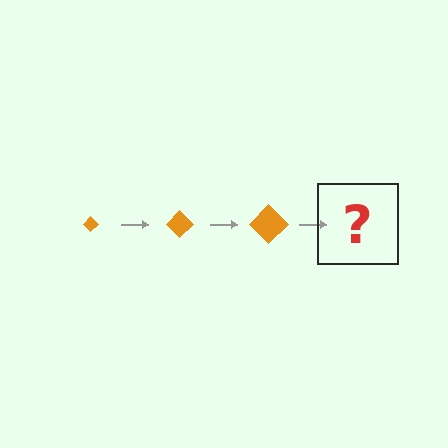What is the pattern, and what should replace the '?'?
The pattern is that the diamond gets progressively larger each step. The '?' should be an orange diamond, larger than the previous one.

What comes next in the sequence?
The next element should be an orange diamond, larger than the previous one.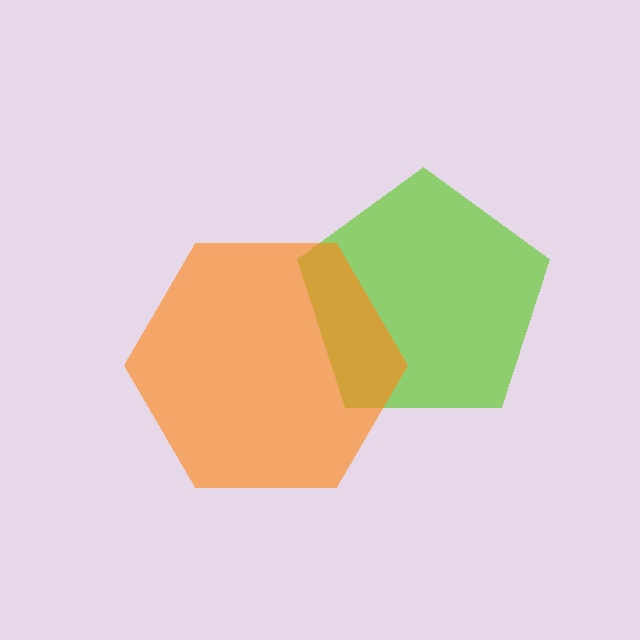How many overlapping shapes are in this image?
There are 2 overlapping shapes in the image.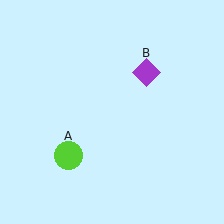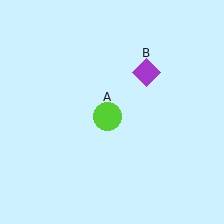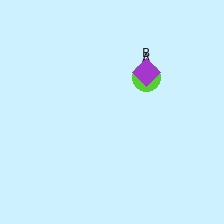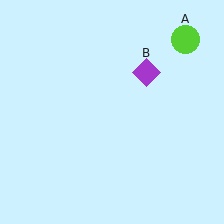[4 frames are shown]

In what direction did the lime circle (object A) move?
The lime circle (object A) moved up and to the right.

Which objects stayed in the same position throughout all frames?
Purple diamond (object B) remained stationary.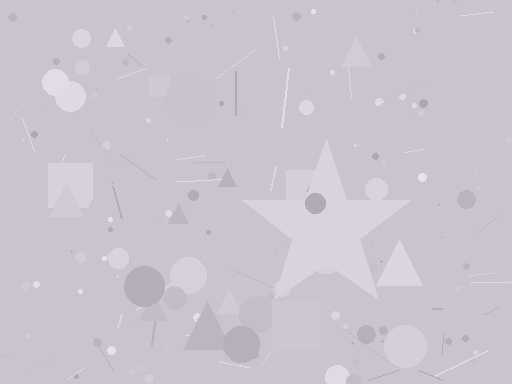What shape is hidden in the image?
A star is hidden in the image.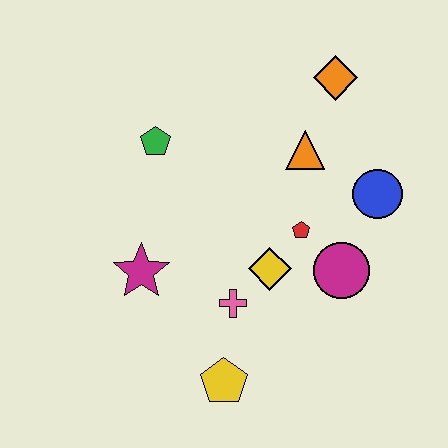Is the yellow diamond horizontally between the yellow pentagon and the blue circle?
Yes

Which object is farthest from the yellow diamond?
The orange diamond is farthest from the yellow diamond.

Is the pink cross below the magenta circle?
Yes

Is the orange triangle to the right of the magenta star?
Yes